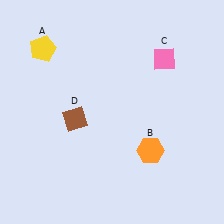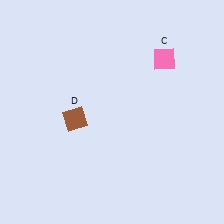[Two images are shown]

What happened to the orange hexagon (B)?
The orange hexagon (B) was removed in Image 2. It was in the bottom-right area of Image 1.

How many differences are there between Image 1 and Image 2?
There are 2 differences between the two images.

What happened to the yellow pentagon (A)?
The yellow pentagon (A) was removed in Image 2. It was in the top-left area of Image 1.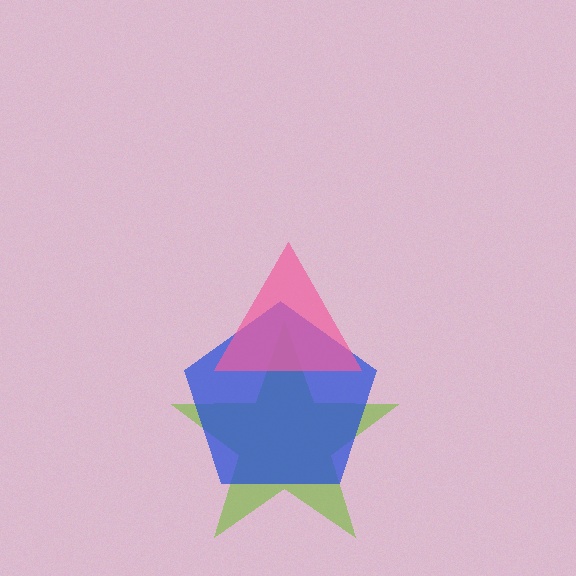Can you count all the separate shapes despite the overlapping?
Yes, there are 3 separate shapes.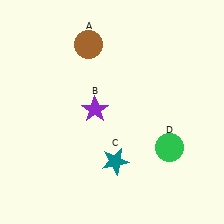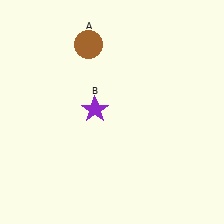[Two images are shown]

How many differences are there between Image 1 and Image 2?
There are 2 differences between the two images.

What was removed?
The green circle (D), the teal star (C) were removed in Image 2.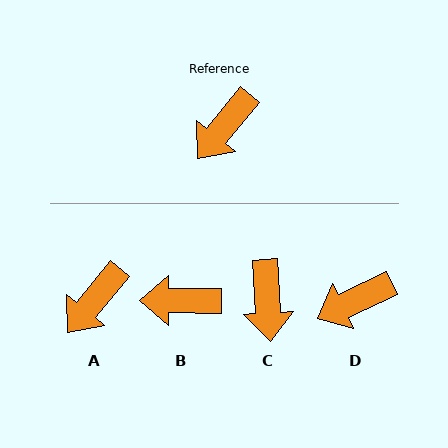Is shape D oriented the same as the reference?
No, it is off by about 26 degrees.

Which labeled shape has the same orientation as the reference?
A.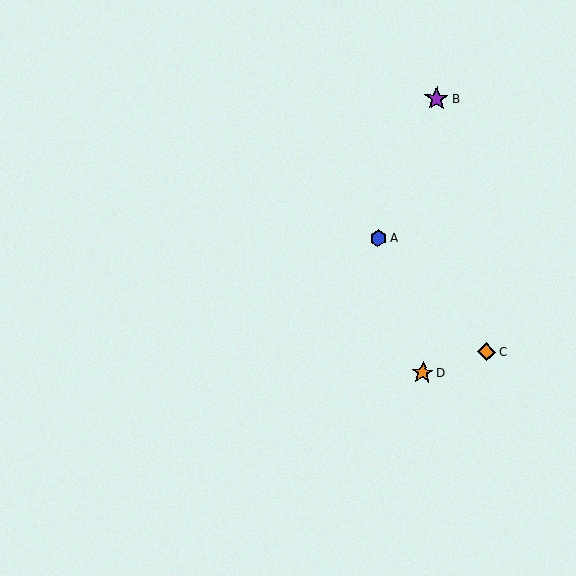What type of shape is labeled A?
Shape A is a blue hexagon.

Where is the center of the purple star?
The center of the purple star is at (437, 99).